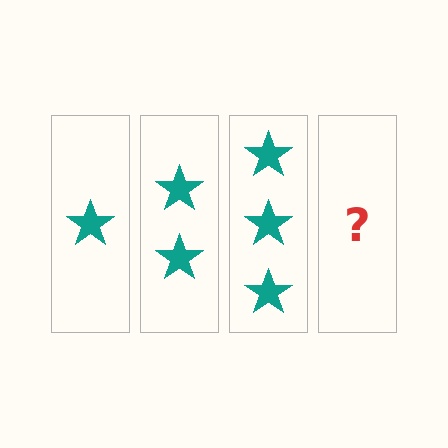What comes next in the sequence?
The next element should be 4 stars.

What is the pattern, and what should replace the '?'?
The pattern is that each step adds one more star. The '?' should be 4 stars.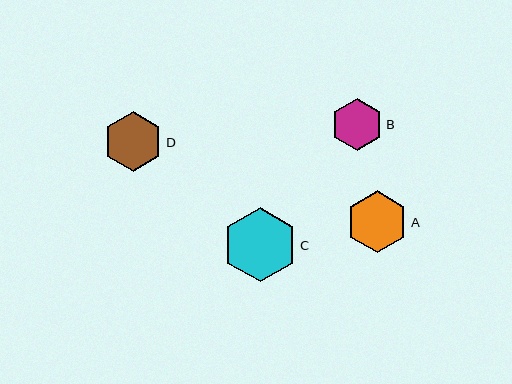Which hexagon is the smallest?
Hexagon B is the smallest with a size of approximately 51 pixels.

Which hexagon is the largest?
Hexagon C is the largest with a size of approximately 74 pixels.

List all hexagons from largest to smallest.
From largest to smallest: C, A, D, B.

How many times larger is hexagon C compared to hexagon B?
Hexagon C is approximately 1.4 times the size of hexagon B.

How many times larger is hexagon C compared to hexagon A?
Hexagon C is approximately 1.2 times the size of hexagon A.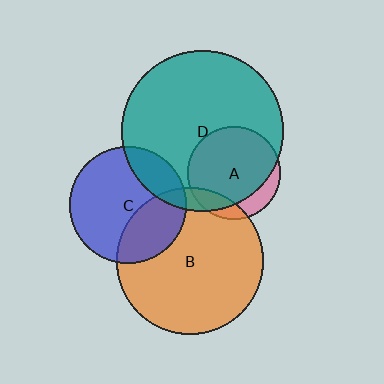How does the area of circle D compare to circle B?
Approximately 1.2 times.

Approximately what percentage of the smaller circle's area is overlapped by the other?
Approximately 20%.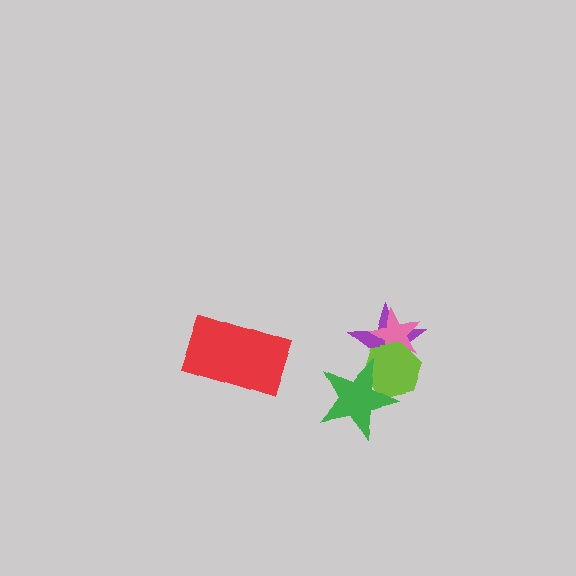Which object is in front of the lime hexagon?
The green star is in front of the lime hexagon.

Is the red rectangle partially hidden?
No, no other shape covers it.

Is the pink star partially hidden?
Yes, it is partially covered by another shape.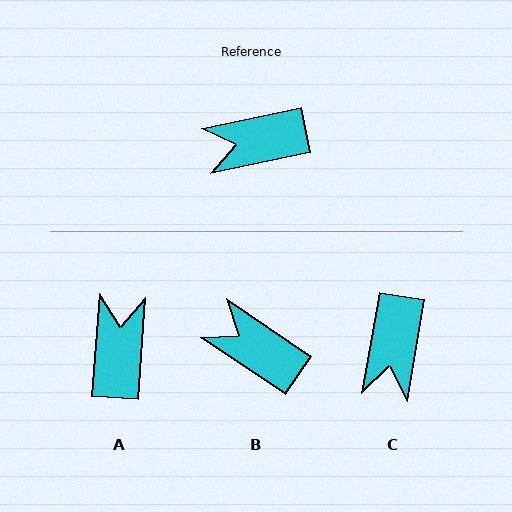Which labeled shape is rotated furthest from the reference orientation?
A, about 106 degrees away.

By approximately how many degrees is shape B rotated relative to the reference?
Approximately 45 degrees clockwise.